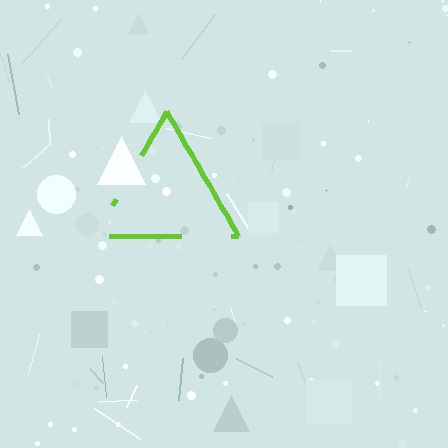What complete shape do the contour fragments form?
The contour fragments form a triangle.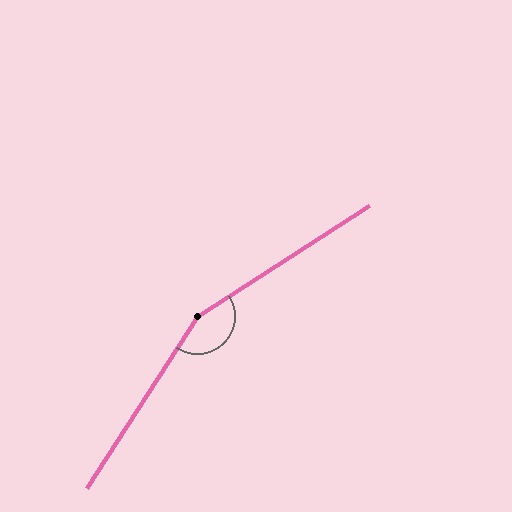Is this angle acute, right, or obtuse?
It is obtuse.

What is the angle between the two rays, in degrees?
Approximately 156 degrees.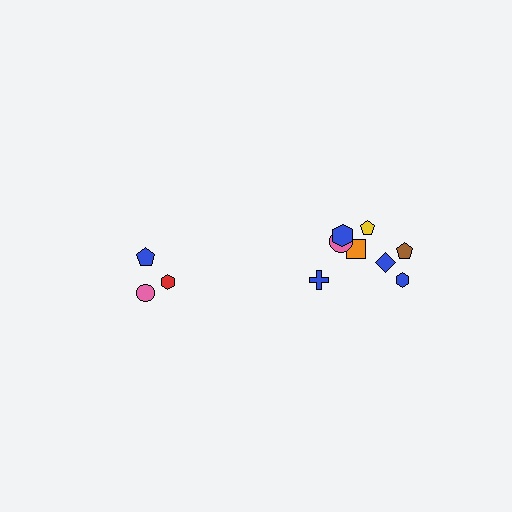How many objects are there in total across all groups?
There are 11 objects.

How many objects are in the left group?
There are 3 objects.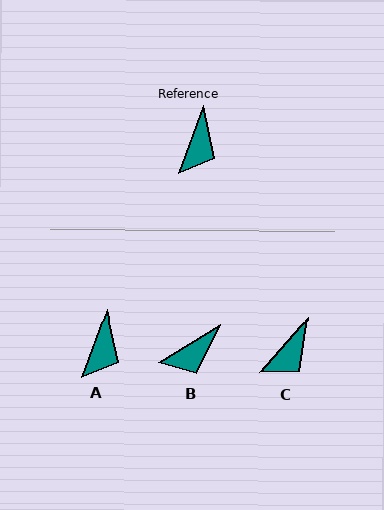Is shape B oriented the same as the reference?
No, it is off by about 38 degrees.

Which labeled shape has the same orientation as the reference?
A.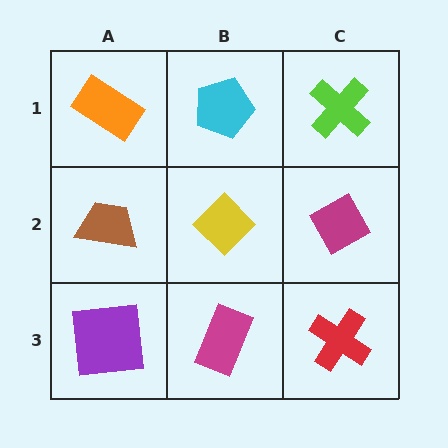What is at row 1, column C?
A lime cross.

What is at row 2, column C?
A magenta diamond.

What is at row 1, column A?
An orange rectangle.